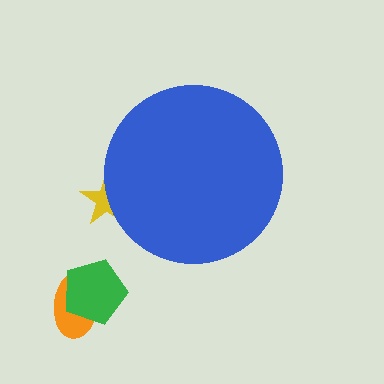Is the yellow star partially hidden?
Yes, the yellow star is partially hidden behind the blue circle.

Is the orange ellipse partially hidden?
No, the orange ellipse is fully visible.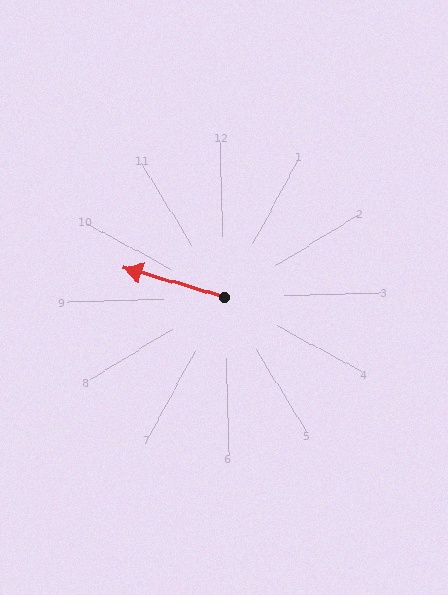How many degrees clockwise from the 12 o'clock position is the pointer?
Approximately 289 degrees.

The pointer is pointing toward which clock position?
Roughly 10 o'clock.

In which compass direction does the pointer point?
West.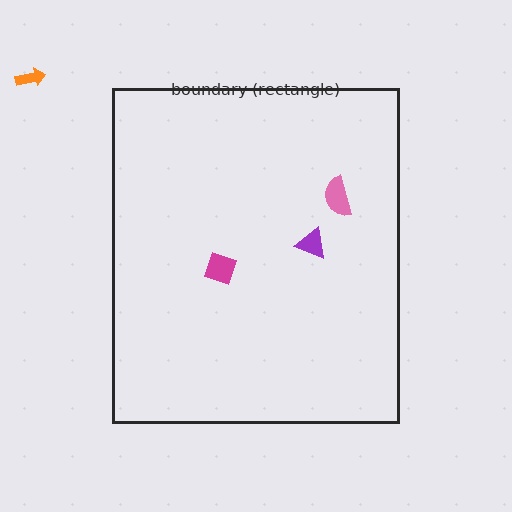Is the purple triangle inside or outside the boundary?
Inside.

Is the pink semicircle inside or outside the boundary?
Inside.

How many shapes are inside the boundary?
3 inside, 1 outside.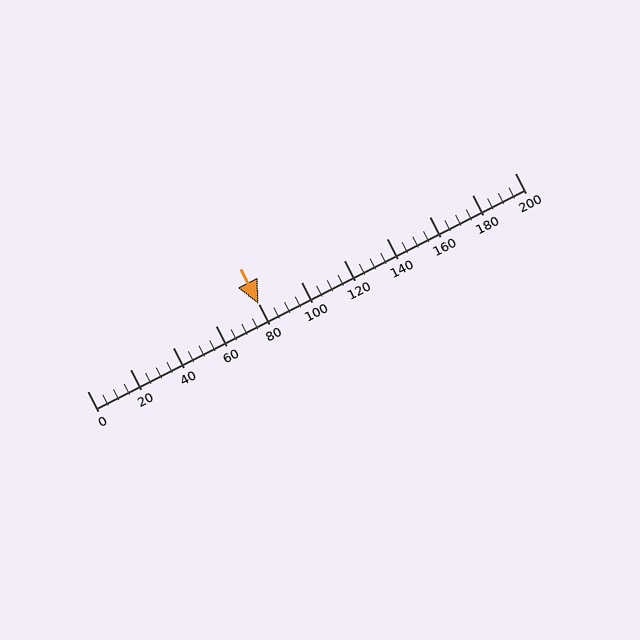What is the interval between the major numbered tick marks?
The major tick marks are spaced 20 units apart.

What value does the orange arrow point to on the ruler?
The orange arrow points to approximately 80.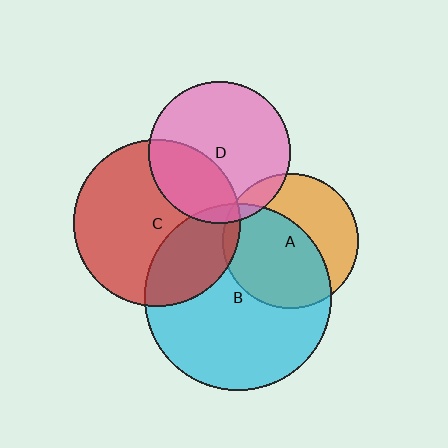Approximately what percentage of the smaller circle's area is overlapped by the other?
Approximately 5%.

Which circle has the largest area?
Circle B (cyan).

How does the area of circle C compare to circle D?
Approximately 1.4 times.